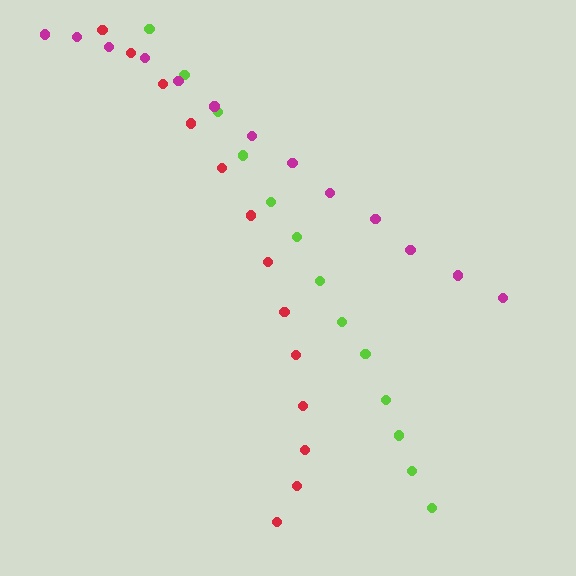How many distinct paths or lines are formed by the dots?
There are 3 distinct paths.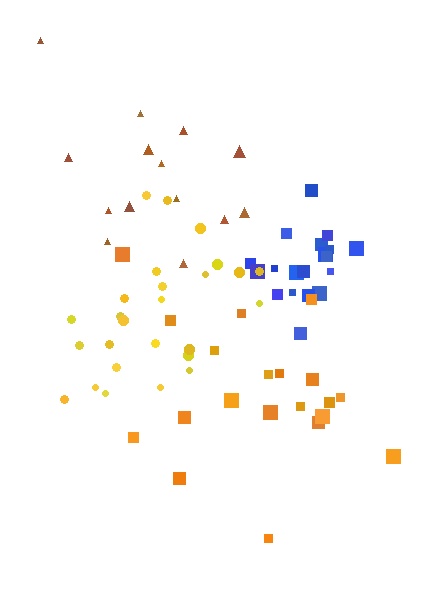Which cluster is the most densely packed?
Blue.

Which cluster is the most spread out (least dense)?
Brown.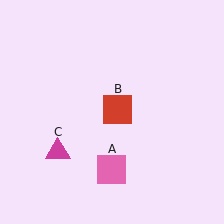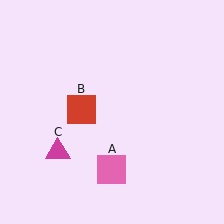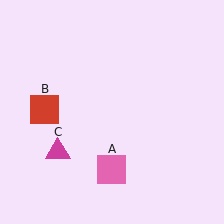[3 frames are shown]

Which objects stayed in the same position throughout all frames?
Pink square (object A) and magenta triangle (object C) remained stationary.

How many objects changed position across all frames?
1 object changed position: red square (object B).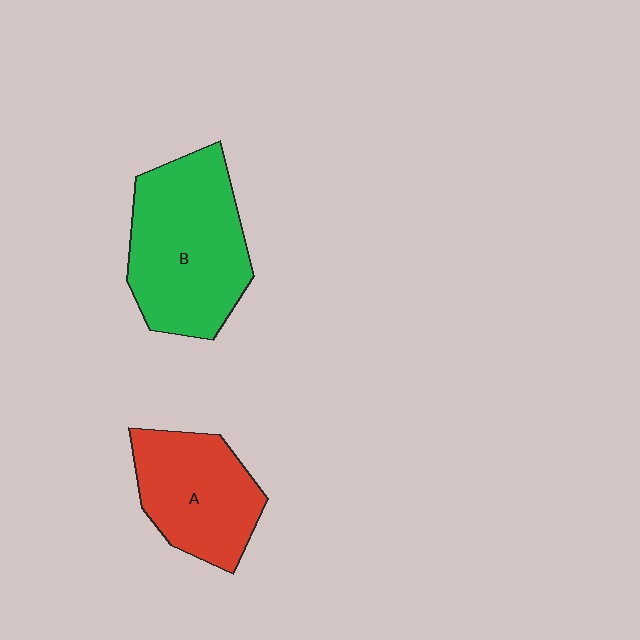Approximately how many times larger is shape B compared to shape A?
Approximately 1.4 times.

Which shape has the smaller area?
Shape A (red).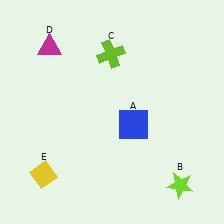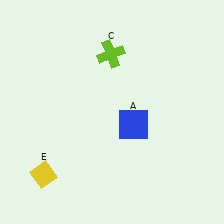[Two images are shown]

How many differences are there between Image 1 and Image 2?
There are 2 differences between the two images.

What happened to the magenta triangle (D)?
The magenta triangle (D) was removed in Image 2. It was in the top-left area of Image 1.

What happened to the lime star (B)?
The lime star (B) was removed in Image 2. It was in the bottom-right area of Image 1.